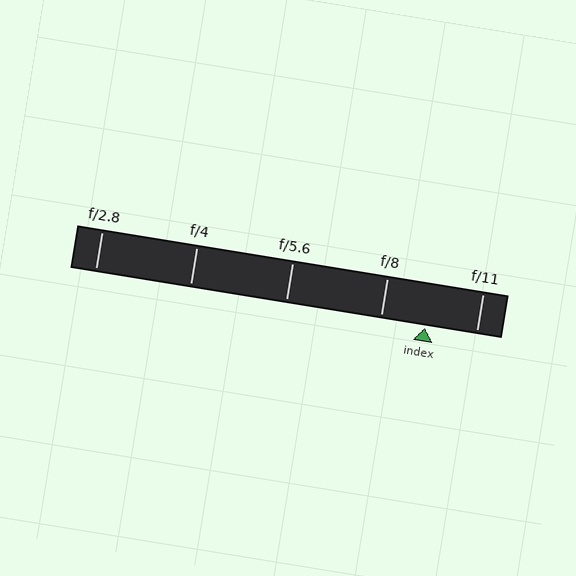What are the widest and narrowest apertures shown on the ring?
The widest aperture shown is f/2.8 and the narrowest is f/11.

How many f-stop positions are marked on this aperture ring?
There are 5 f-stop positions marked.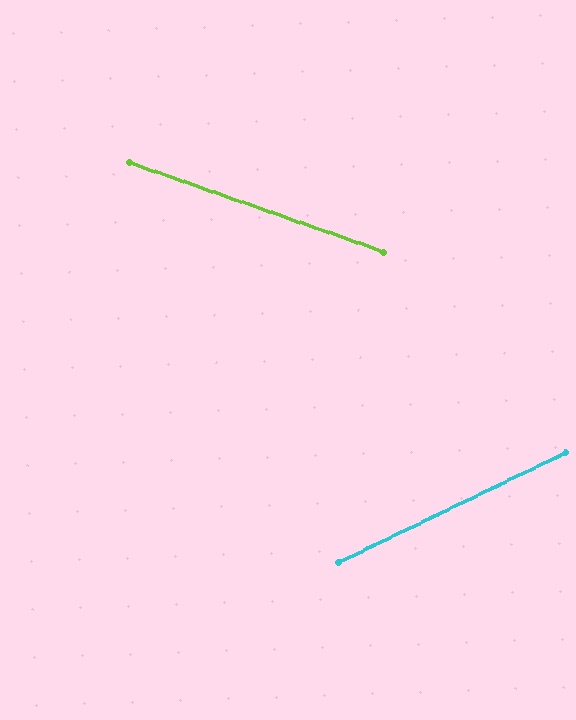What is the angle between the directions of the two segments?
Approximately 45 degrees.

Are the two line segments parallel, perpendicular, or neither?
Neither parallel nor perpendicular — they differ by about 45°.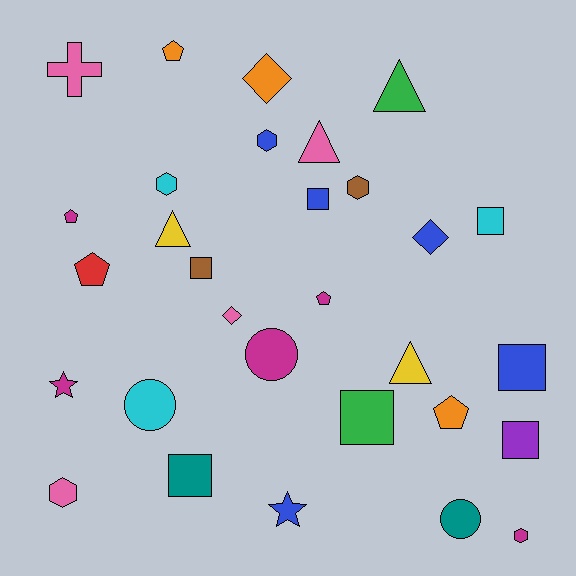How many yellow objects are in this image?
There are 2 yellow objects.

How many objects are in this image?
There are 30 objects.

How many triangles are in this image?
There are 4 triangles.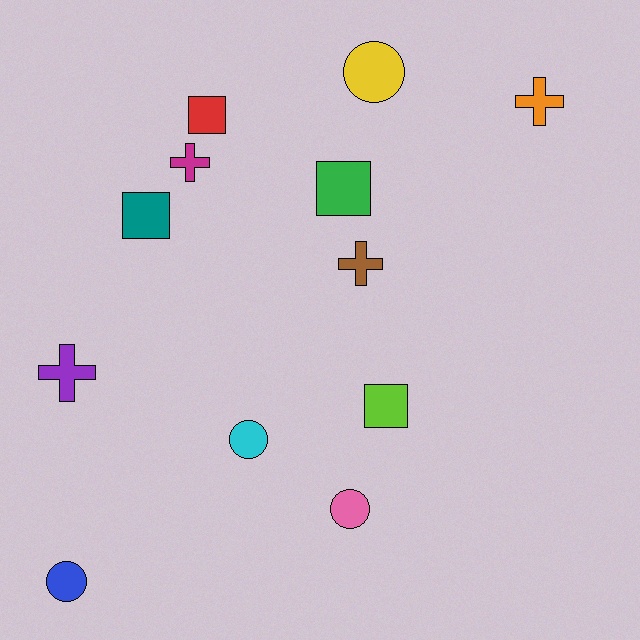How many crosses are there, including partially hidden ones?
There are 4 crosses.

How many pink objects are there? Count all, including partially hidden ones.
There is 1 pink object.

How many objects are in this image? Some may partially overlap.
There are 12 objects.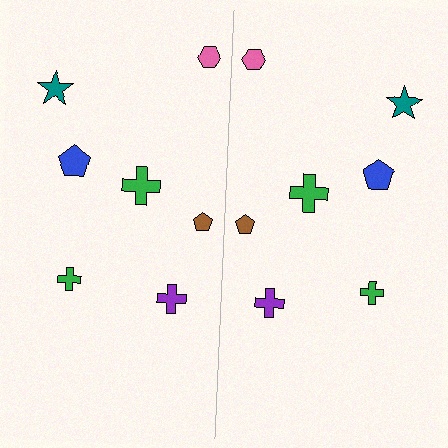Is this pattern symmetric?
Yes, this pattern has bilateral (reflection) symmetry.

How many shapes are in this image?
There are 14 shapes in this image.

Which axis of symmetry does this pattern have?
The pattern has a vertical axis of symmetry running through the center of the image.